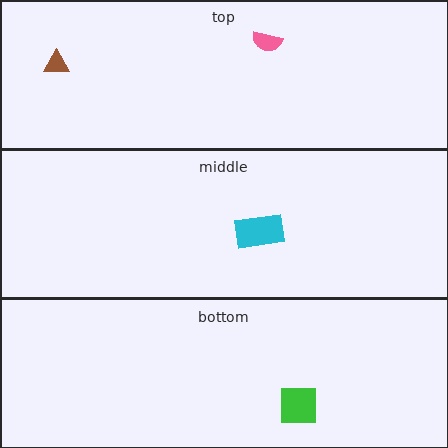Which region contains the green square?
The bottom region.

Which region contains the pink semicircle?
The top region.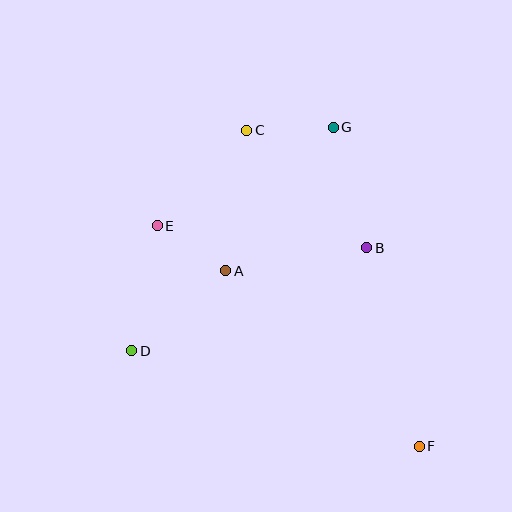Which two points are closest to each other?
Points A and E are closest to each other.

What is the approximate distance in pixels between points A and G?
The distance between A and G is approximately 179 pixels.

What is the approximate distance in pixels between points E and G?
The distance between E and G is approximately 202 pixels.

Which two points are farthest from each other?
Points C and F are farthest from each other.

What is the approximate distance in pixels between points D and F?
The distance between D and F is approximately 303 pixels.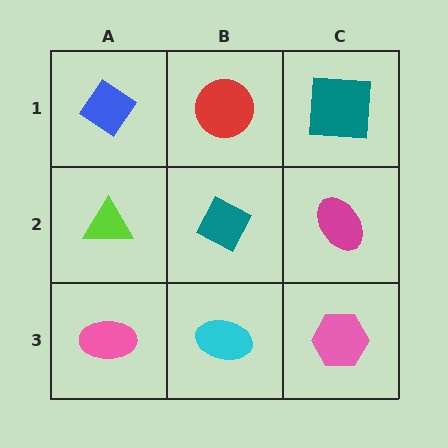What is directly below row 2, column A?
A pink ellipse.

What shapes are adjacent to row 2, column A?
A blue diamond (row 1, column A), a pink ellipse (row 3, column A), a teal diamond (row 2, column B).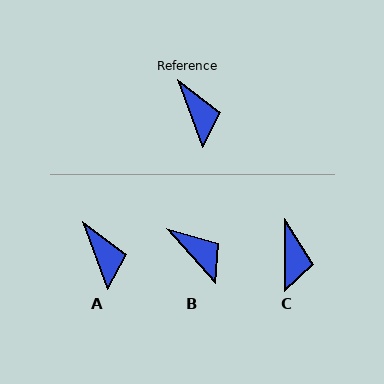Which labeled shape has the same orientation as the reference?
A.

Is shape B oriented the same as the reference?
No, it is off by about 22 degrees.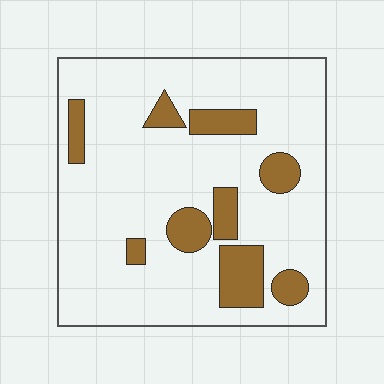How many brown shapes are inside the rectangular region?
9.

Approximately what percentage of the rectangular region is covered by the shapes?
Approximately 15%.